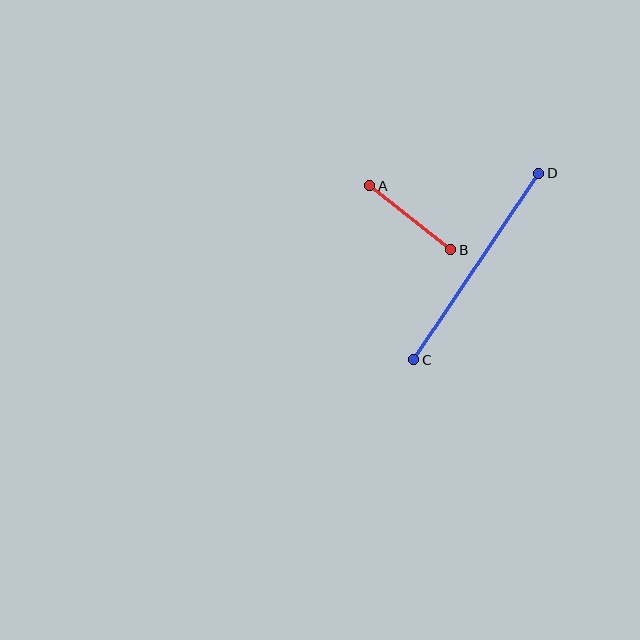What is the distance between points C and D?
The distance is approximately 224 pixels.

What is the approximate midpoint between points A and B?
The midpoint is at approximately (410, 218) pixels.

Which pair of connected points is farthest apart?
Points C and D are farthest apart.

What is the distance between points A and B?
The distance is approximately 103 pixels.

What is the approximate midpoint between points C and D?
The midpoint is at approximately (476, 266) pixels.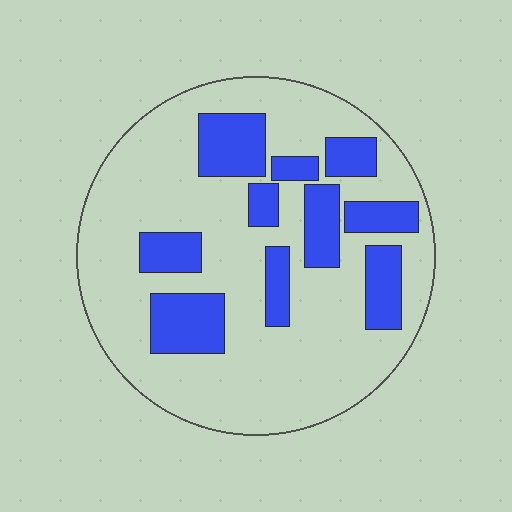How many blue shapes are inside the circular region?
10.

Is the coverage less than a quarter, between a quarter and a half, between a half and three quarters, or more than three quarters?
Between a quarter and a half.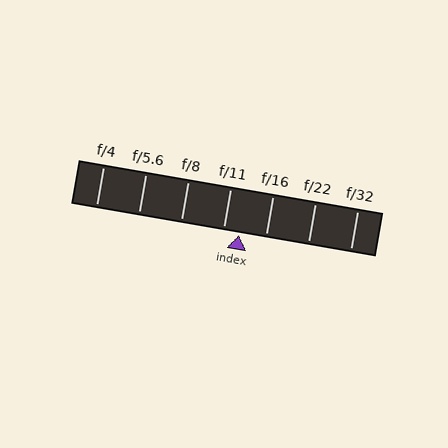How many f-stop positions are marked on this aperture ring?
There are 7 f-stop positions marked.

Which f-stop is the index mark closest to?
The index mark is closest to f/11.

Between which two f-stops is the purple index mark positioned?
The index mark is between f/11 and f/16.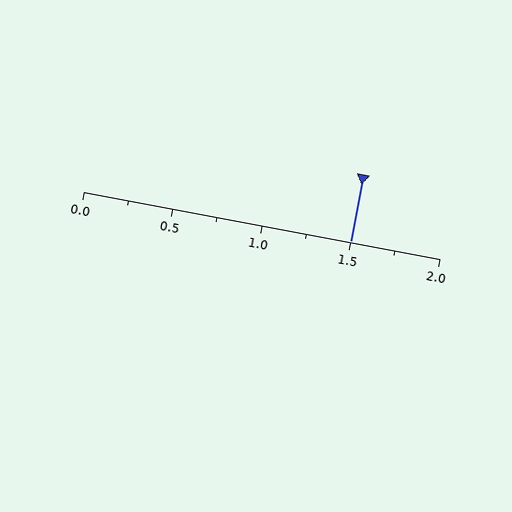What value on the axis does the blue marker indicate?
The marker indicates approximately 1.5.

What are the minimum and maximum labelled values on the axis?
The axis runs from 0.0 to 2.0.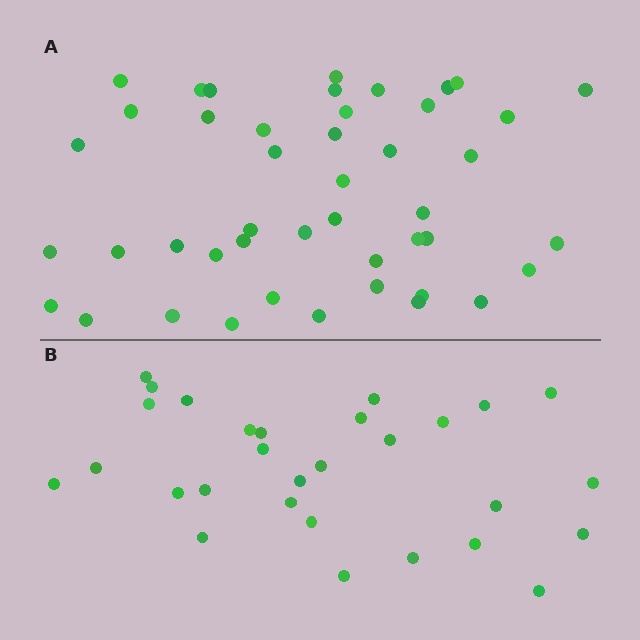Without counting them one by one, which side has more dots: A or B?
Region A (the top region) has more dots.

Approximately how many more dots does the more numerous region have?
Region A has approximately 15 more dots than region B.